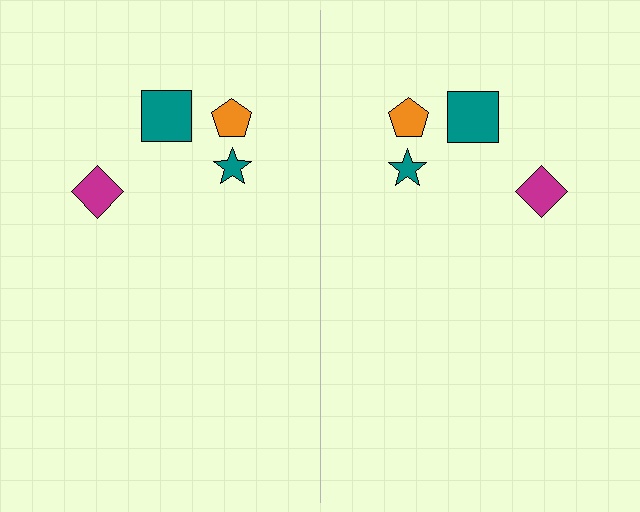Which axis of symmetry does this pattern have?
The pattern has a vertical axis of symmetry running through the center of the image.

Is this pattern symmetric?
Yes, this pattern has bilateral (reflection) symmetry.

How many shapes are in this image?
There are 8 shapes in this image.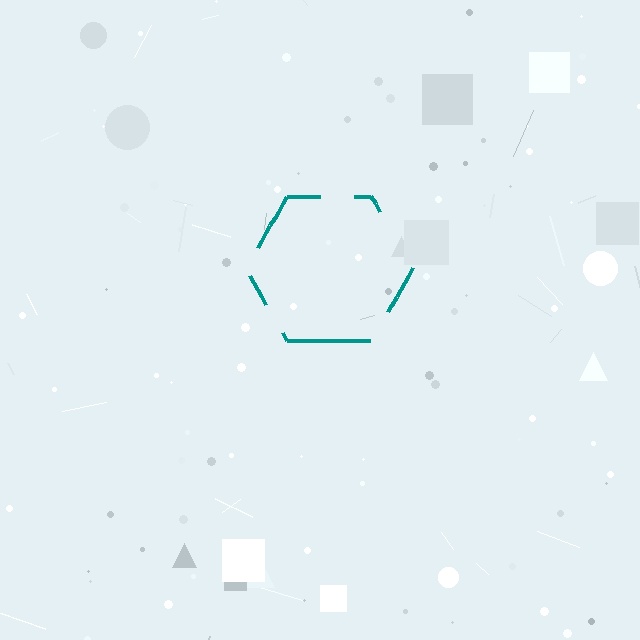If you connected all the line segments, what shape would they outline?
They would outline a hexagon.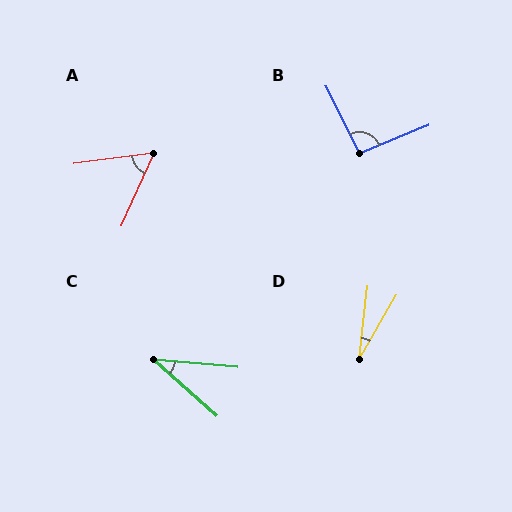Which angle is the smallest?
D, at approximately 24 degrees.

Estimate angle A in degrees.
Approximately 59 degrees.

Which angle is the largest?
B, at approximately 94 degrees.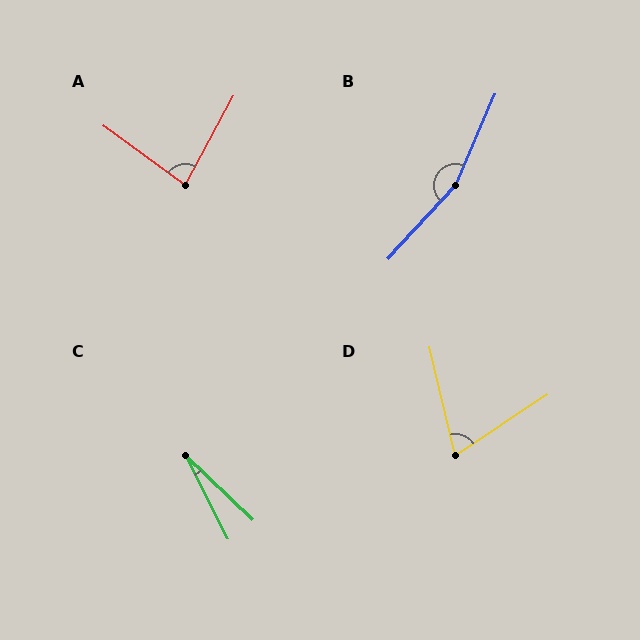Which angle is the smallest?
C, at approximately 19 degrees.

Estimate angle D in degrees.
Approximately 69 degrees.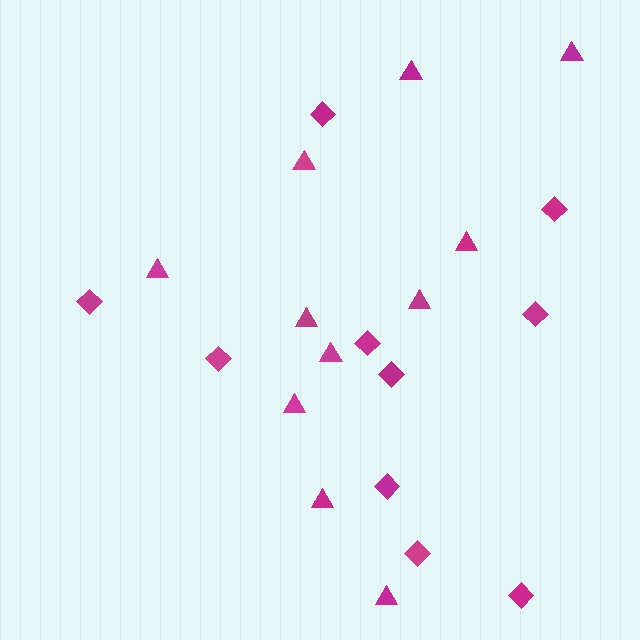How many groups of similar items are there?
There are 2 groups: one group of triangles (11) and one group of diamonds (10).